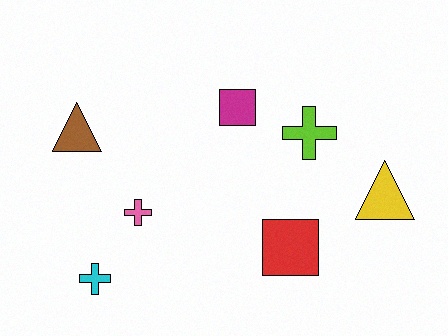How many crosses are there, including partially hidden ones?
There are 3 crosses.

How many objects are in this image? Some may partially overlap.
There are 7 objects.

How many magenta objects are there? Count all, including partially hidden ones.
There is 1 magenta object.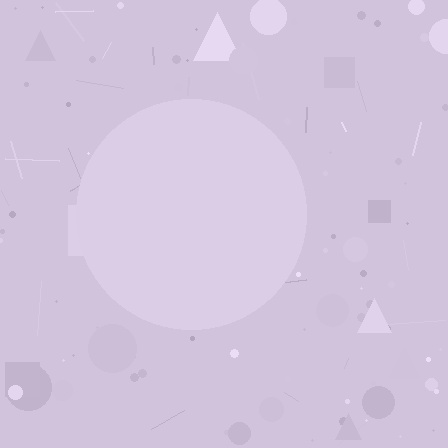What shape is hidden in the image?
A circle is hidden in the image.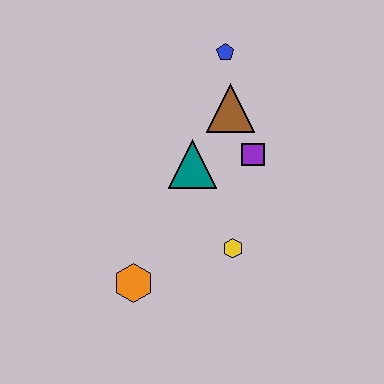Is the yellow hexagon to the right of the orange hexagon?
Yes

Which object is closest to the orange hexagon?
The yellow hexagon is closest to the orange hexagon.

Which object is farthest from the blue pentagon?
The orange hexagon is farthest from the blue pentagon.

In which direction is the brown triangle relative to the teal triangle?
The brown triangle is above the teal triangle.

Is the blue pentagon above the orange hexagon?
Yes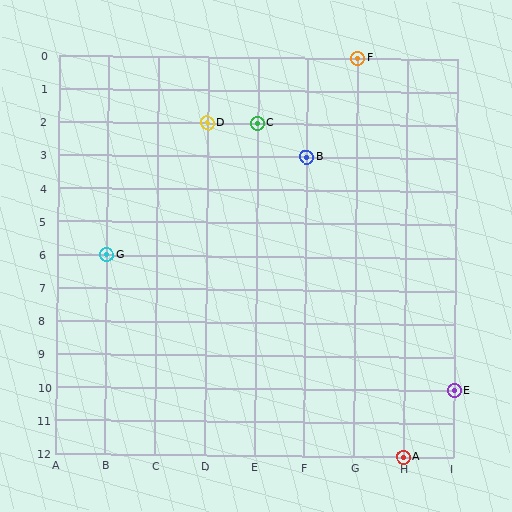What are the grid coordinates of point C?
Point C is at grid coordinates (E, 2).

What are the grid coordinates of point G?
Point G is at grid coordinates (B, 6).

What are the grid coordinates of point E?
Point E is at grid coordinates (I, 10).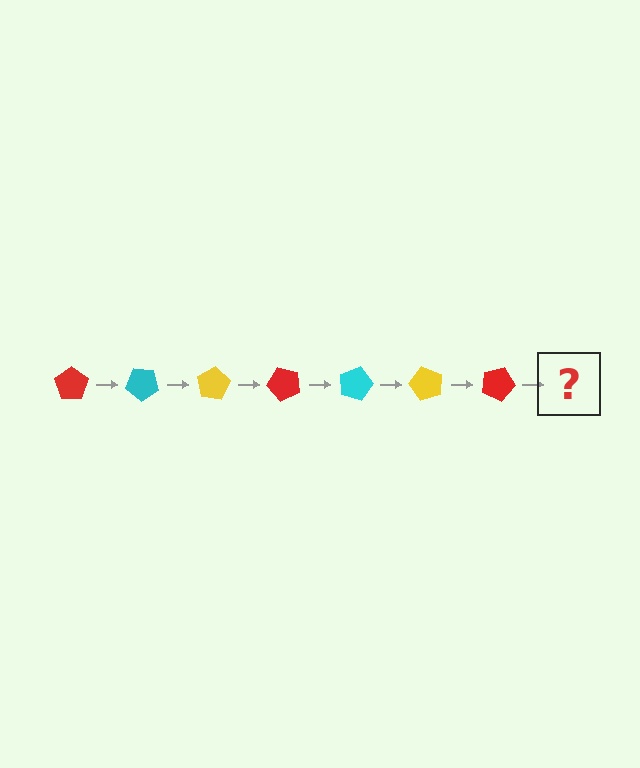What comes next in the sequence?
The next element should be a cyan pentagon, rotated 280 degrees from the start.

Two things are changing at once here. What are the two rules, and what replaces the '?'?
The two rules are that it rotates 40 degrees each step and the color cycles through red, cyan, and yellow. The '?' should be a cyan pentagon, rotated 280 degrees from the start.